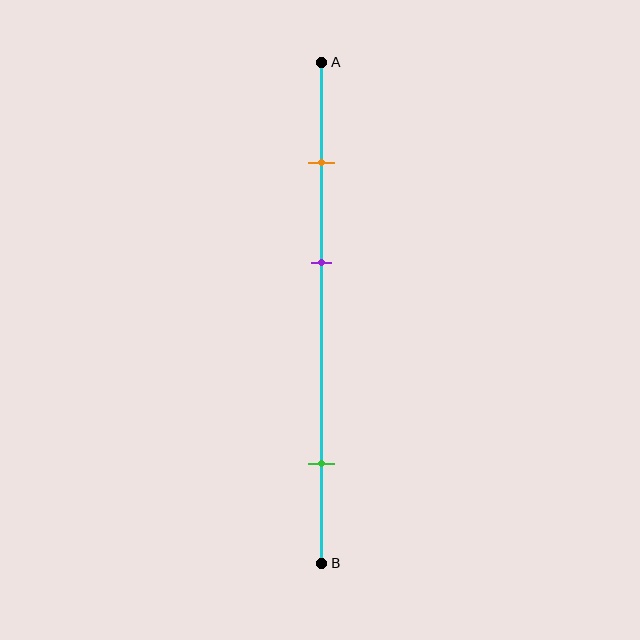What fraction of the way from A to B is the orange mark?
The orange mark is approximately 20% (0.2) of the way from A to B.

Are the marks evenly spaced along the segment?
No, the marks are not evenly spaced.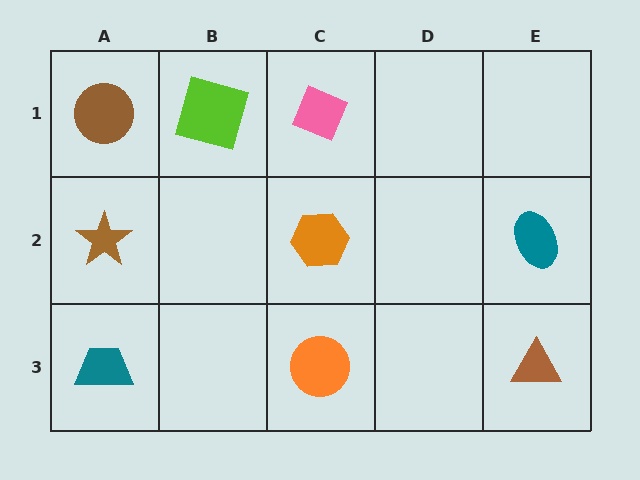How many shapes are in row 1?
3 shapes.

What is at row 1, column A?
A brown circle.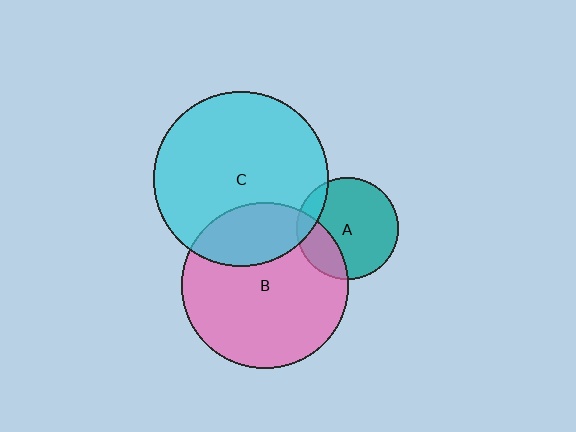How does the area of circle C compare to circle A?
Approximately 2.9 times.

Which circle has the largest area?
Circle C (cyan).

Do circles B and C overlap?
Yes.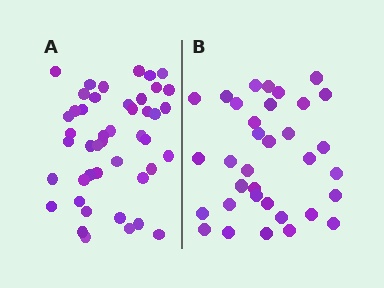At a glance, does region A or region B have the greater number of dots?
Region A (the left region) has more dots.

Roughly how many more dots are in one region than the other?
Region A has roughly 12 or so more dots than region B.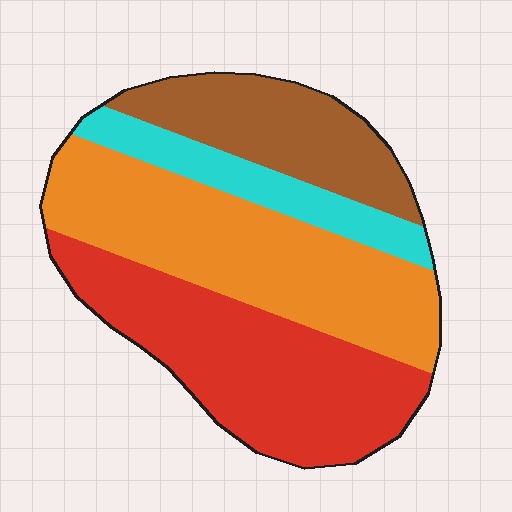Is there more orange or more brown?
Orange.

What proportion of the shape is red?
Red covers roughly 35% of the shape.